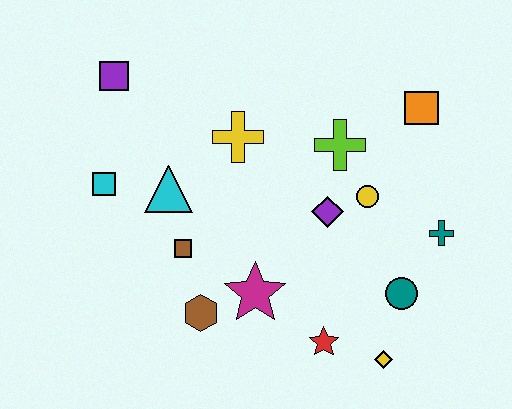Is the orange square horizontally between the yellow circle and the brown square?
No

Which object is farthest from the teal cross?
The purple square is farthest from the teal cross.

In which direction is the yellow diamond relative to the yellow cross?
The yellow diamond is below the yellow cross.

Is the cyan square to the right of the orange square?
No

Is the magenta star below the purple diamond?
Yes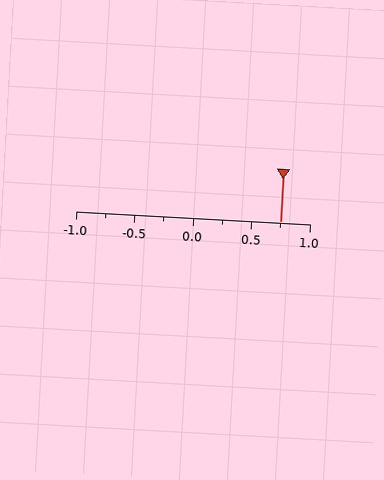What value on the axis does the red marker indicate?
The marker indicates approximately 0.75.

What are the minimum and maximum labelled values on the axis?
The axis runs from -1.0 to 1.0.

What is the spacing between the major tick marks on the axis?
The major ticks are spaced 0.5 apart.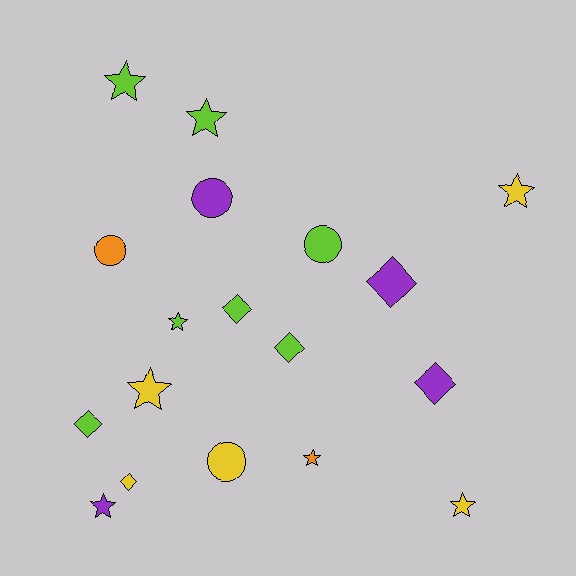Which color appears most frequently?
Lime, with 7 objects.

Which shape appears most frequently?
Star, with 8 objects.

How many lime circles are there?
There is 1 lime circle.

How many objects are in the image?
There are 18 objects.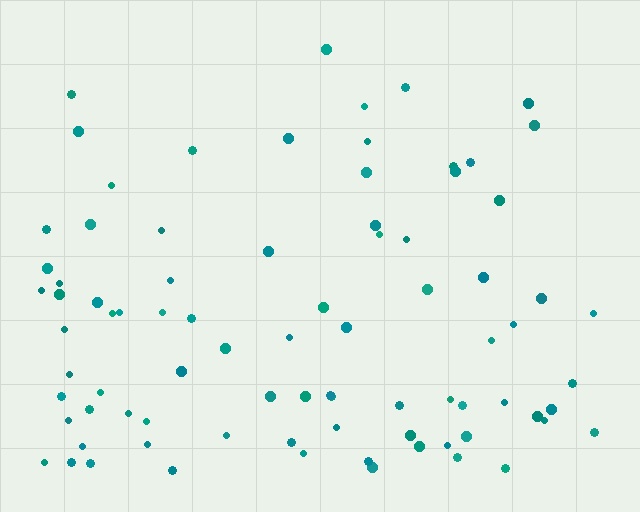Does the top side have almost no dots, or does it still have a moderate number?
Still a moderate number, just noticeably fewer than the bottom.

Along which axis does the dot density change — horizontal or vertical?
Vertical.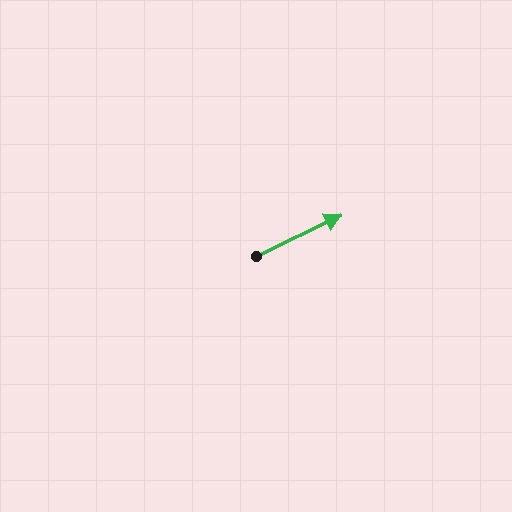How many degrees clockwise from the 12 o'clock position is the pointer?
Approximately 64 degrees.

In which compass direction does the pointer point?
Northeast.